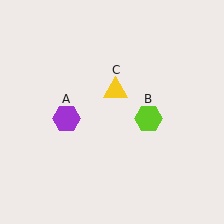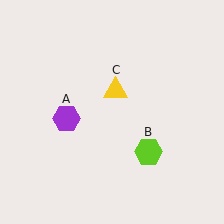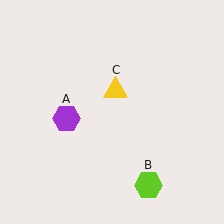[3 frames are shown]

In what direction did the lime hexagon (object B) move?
The lime hexagon (object B) moved down.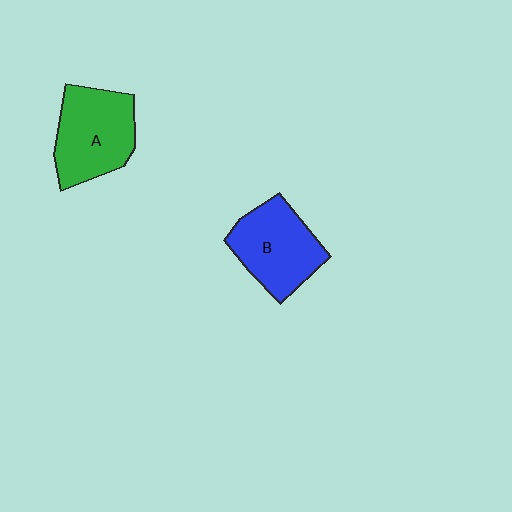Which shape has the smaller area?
Shape B (blue).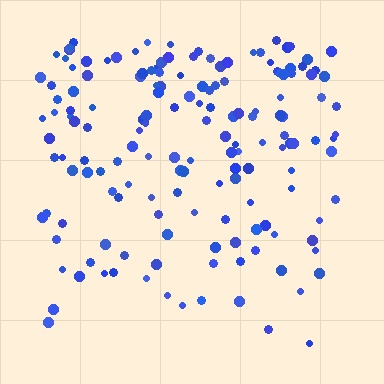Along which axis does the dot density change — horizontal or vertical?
Vertical.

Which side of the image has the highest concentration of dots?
The top.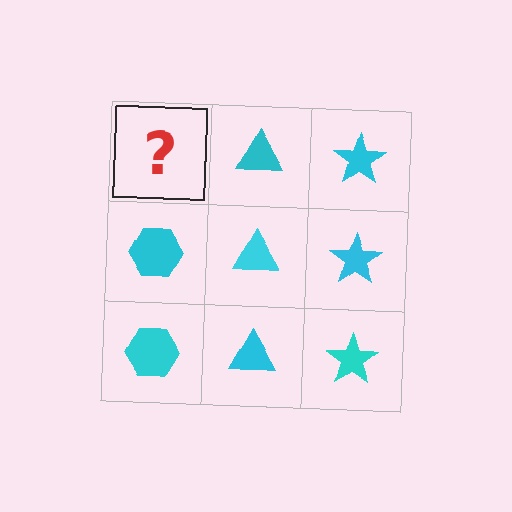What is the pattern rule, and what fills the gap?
The rule is that each column has a consistent shape. The gap should be filled with a cyan hexagon.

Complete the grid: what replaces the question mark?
The question mark should be replaced with a cyan hexagon.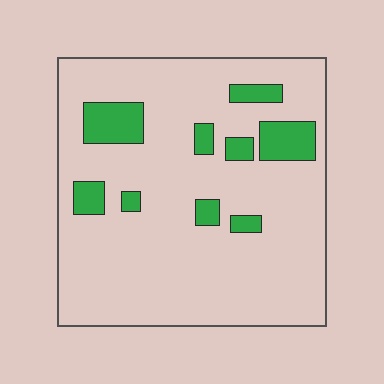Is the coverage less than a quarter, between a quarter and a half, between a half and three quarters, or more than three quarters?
Less than a quarter.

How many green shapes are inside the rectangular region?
9.